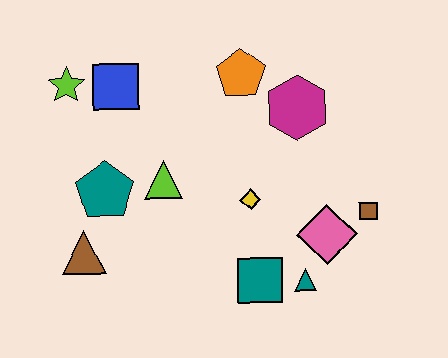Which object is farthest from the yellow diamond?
The lime star is farthest from the yellow diamond.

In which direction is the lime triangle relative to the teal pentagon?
The lime triangle is to the right of the teal pentagon.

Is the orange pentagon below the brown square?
No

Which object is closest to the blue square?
The lime star is closest to the blue square.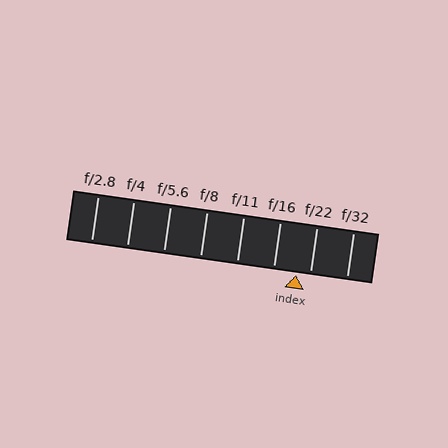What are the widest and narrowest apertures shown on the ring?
The widest aperture shown is f/2.8 and the narrowest is f/32.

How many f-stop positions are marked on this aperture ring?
There are 8 f-stop positions marked.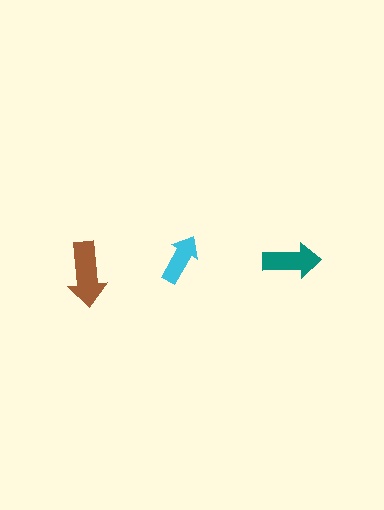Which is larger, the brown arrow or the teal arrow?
The brown one.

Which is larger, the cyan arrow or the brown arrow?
The brown one.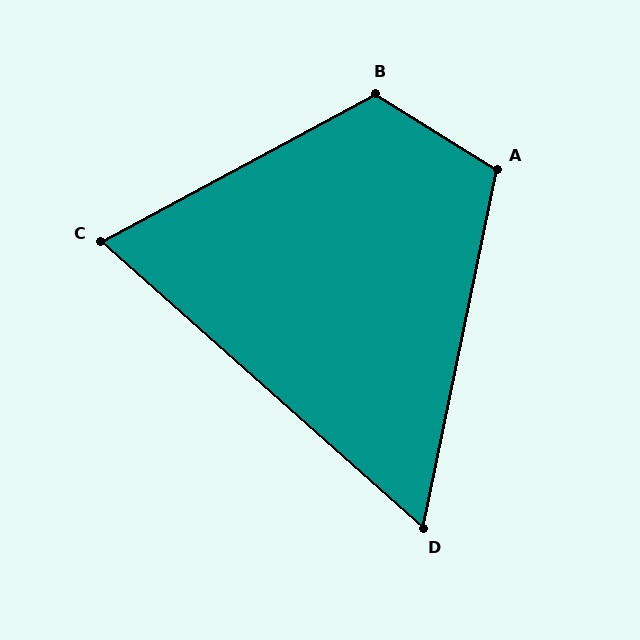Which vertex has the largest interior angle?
B, at approximately 120 degrees.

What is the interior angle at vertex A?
Approximately 110 degrees (obtuse).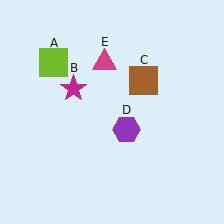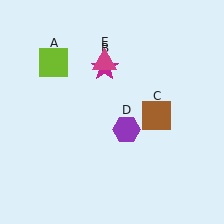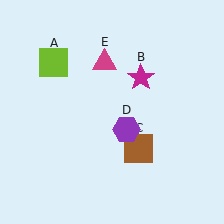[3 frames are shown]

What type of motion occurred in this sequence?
The magenta star (object B), brown square (object C) rotated clockwise around the center of the scene.